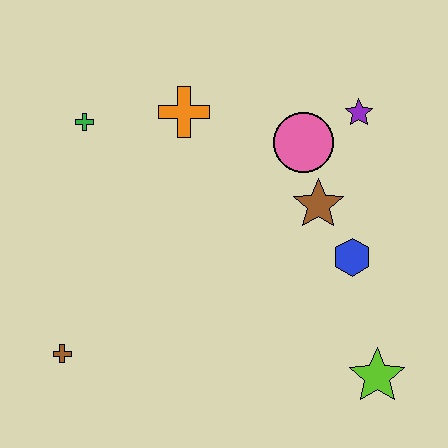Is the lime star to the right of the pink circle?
Yes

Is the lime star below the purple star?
Yes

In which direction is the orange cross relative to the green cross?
The orange cross is to the right of the green cross.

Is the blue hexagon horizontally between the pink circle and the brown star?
No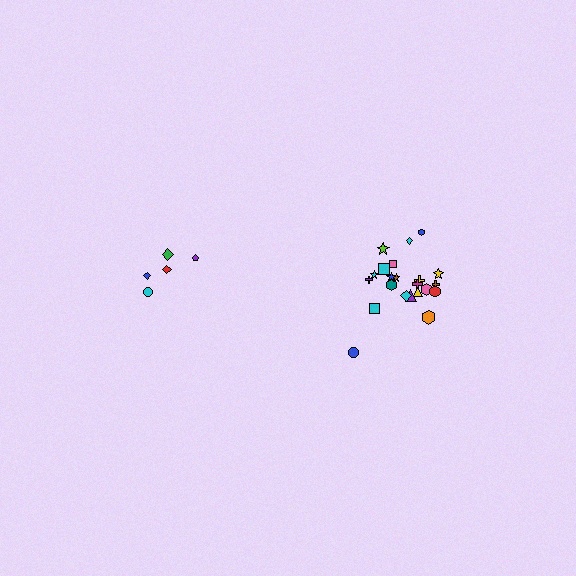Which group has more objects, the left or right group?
The right group.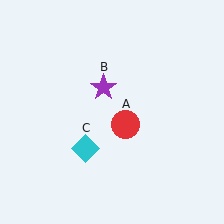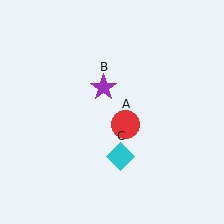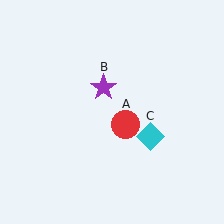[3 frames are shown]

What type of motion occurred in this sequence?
The cyan diamond (object C) rotated counterclockwise around the center of the scene.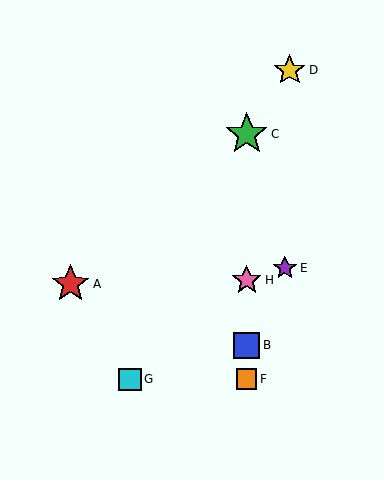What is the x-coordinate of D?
Object D is at x≈290.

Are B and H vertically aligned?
Yes, both are at x≈247.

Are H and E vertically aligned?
No, H is at x≈247 and E is at x≈285.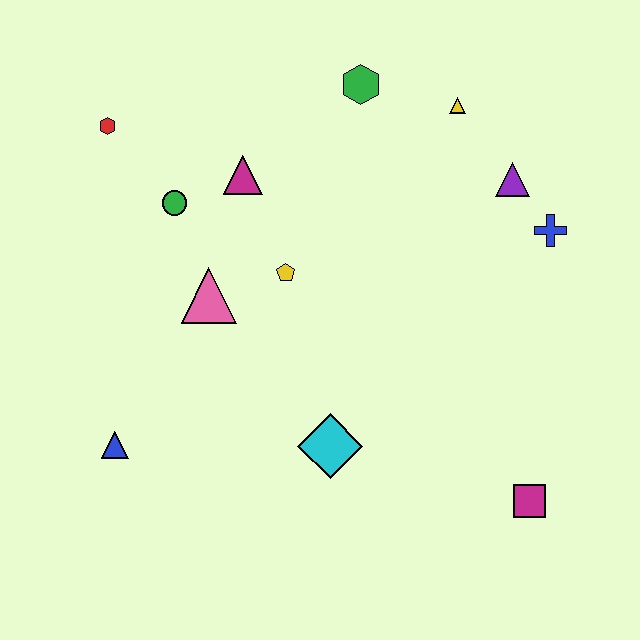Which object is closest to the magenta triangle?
The green circle is closest to the magenta triangle.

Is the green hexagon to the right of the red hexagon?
Yes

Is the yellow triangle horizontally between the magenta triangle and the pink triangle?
No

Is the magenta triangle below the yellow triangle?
Yes